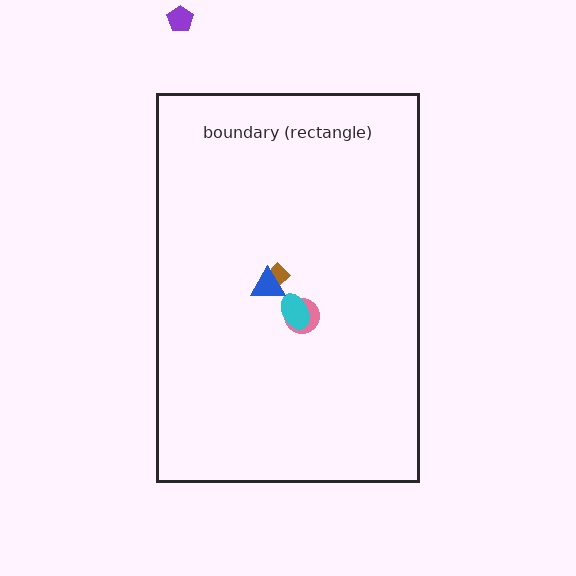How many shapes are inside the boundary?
4 inside, 1 outside.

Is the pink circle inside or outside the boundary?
Inside.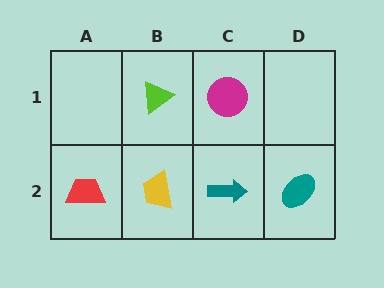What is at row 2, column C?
A teal arrow.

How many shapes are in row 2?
4 shapes.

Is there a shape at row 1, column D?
No, that cell is empty.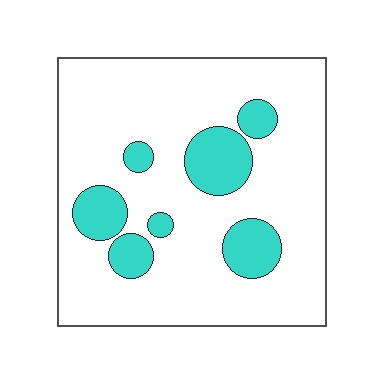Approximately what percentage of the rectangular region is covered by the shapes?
Approximately 20%.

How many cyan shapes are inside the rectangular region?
7.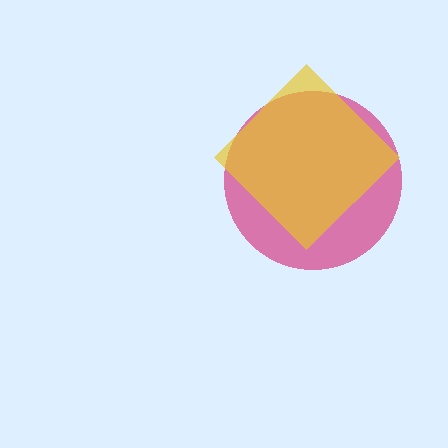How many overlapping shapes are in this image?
There are 2 overlapping shapes in the image.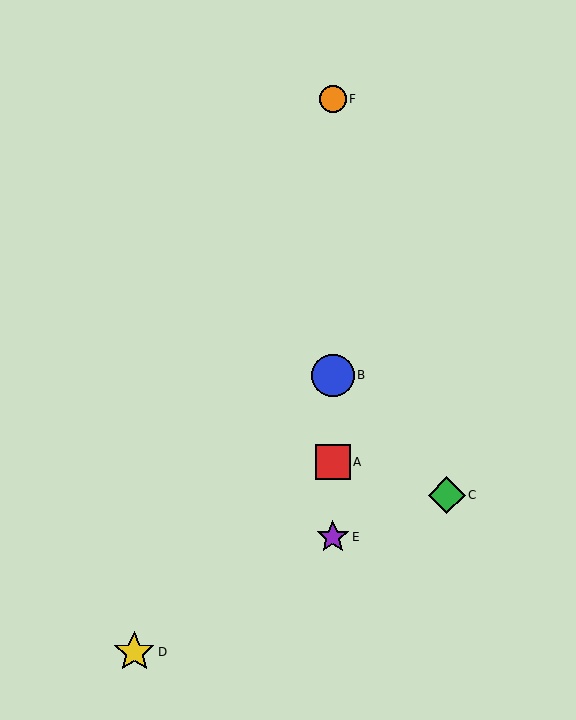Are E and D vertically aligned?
No, E is at x≈333 and D is at x≈134.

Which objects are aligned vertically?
Objects A, B, E, F are aligned vertically.